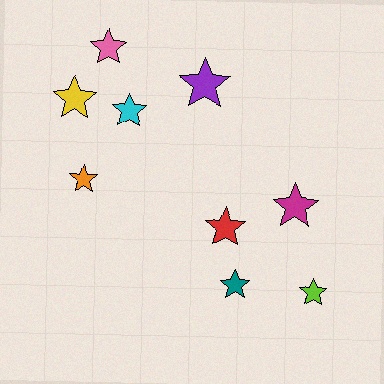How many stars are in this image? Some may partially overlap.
There are 9 stars.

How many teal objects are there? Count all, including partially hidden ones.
There is 1 teal object.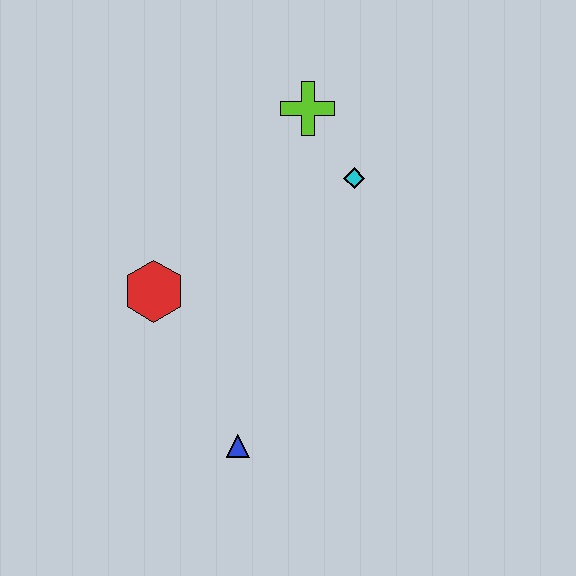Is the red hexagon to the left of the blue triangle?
Yes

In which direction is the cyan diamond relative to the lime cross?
The cyan diamond is below the lime cross.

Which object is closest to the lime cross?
The cyan diamond is closest to the lime cross.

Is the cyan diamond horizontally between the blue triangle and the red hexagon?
No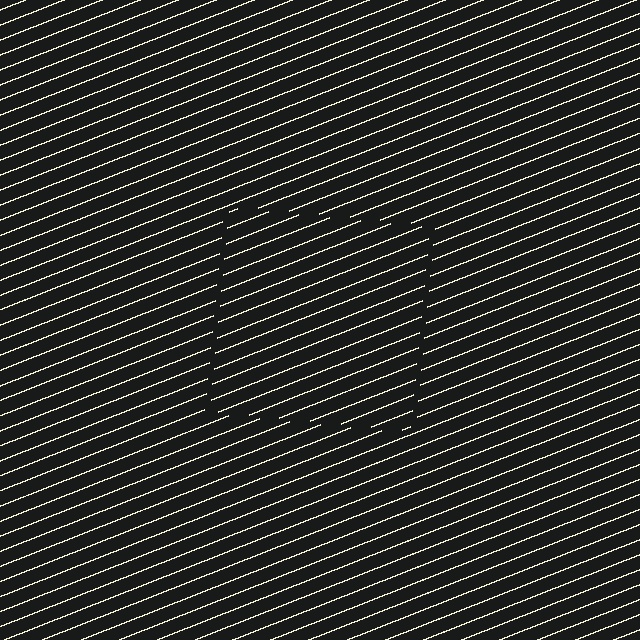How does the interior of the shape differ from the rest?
The interior of the shape contains the same grating, shifted by half a period — the contour is defined by the phase discontinuity where line-ends from the inner and outer gratings abut.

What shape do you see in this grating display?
An illusory square. The interior of the shape contains the same grating, shifted by half a period — the contour is defined by the phase discontinuity where line-ends from the inner and outer gratings abut.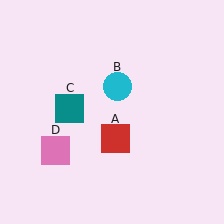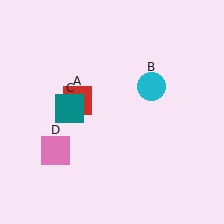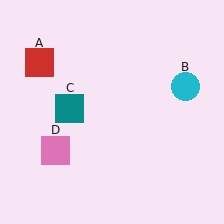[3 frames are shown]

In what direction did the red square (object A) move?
The red square (object A) moved up and to the left.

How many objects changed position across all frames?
2 objects changed position: red square (object A), cyan circle (object B).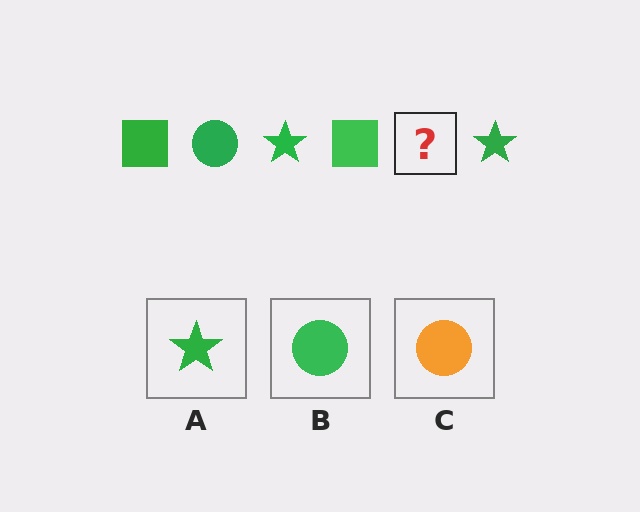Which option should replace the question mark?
Option B.